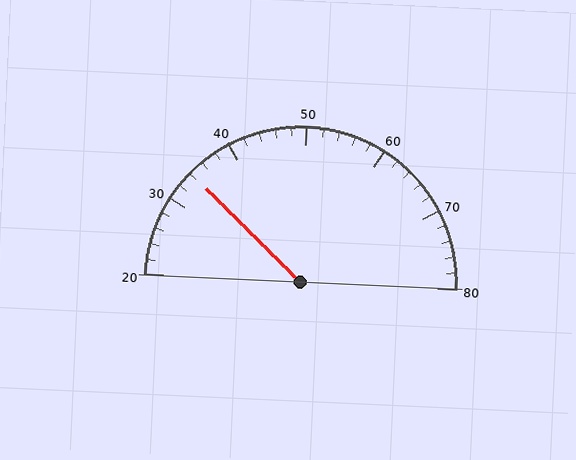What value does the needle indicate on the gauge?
The needle indicates approximately 34.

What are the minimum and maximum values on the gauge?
The gauge ranges from 20 to 80.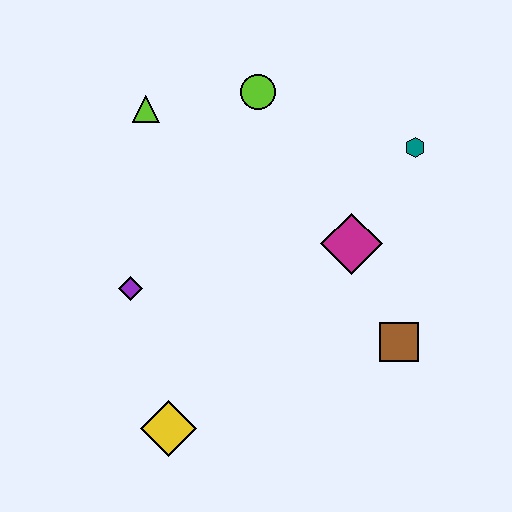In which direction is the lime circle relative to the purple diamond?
The lime circle is above the purple diamond.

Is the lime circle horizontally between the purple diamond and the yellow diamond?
No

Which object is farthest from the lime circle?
The yellow diamond is farthest from the lime circle.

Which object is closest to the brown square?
The magenta diamond is closest to the brown square.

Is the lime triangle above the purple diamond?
Yes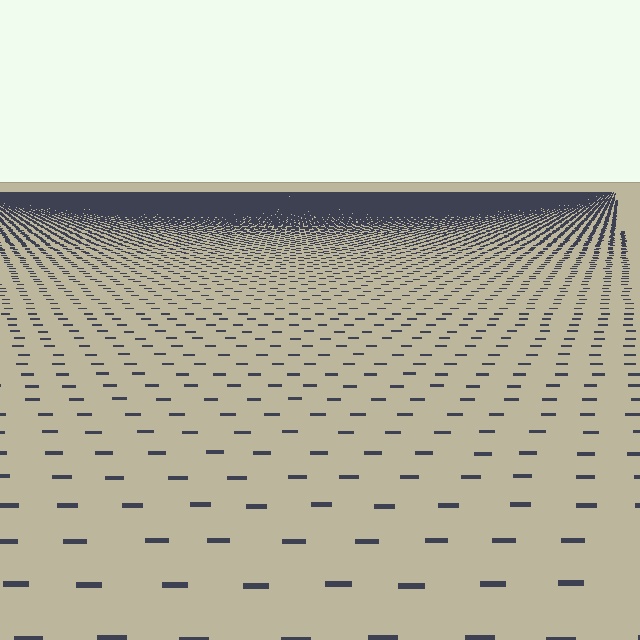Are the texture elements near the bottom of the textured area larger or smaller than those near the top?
Larger. Near the bottom, elements are closer to the viewer and appear at a bigger on-screen size.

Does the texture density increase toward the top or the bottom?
Density increases toward the top.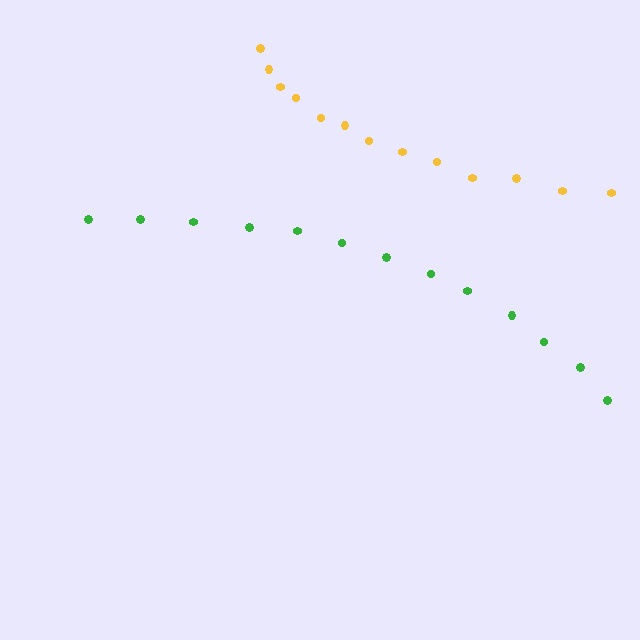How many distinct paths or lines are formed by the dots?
There are 2 distinct paths.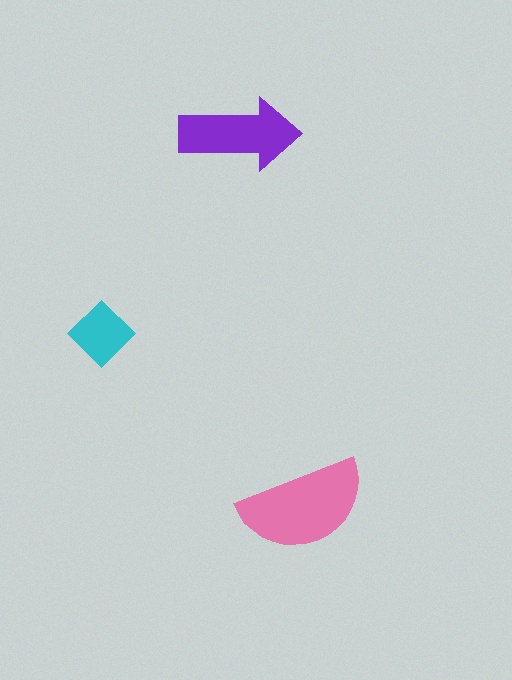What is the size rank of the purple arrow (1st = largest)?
2nd.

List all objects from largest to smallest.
The pink semicircle, the purple arrow, the cyan diamond.